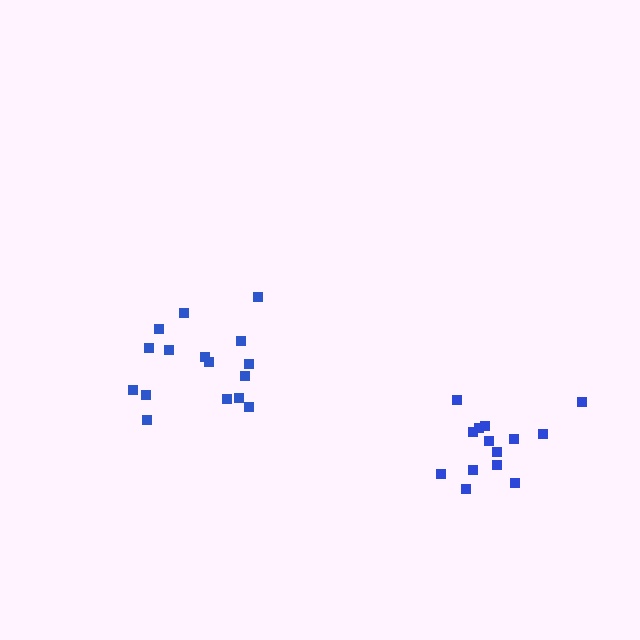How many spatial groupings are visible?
There are 2 spatial groupings.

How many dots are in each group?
Group 1: 16 dots, Group 2: 14 dots (30 total).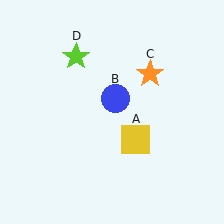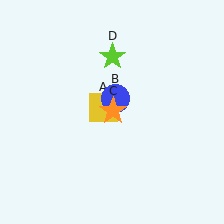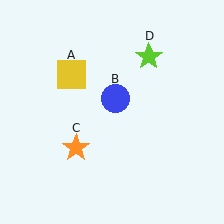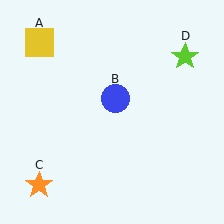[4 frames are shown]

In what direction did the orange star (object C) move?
The orange star (object C) moved down and to the left.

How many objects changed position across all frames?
3 objects changed position: yellow square (object A), orange star (object C), lime star (object D).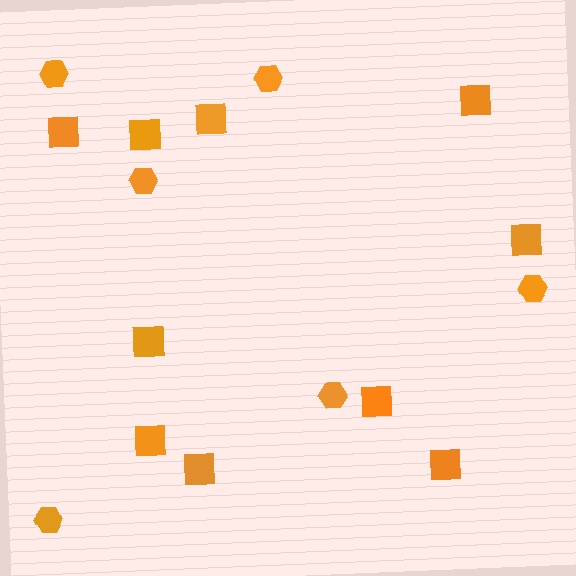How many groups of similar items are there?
There are 2 groups: one group of squares (10) and one group of hexagons (6).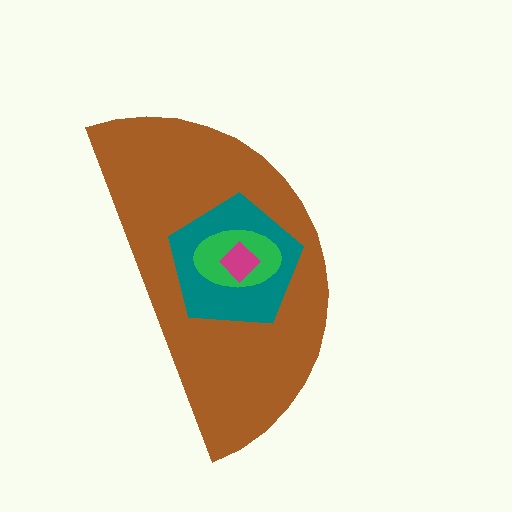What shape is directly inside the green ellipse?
The magenta diamond.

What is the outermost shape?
The brown semicircle.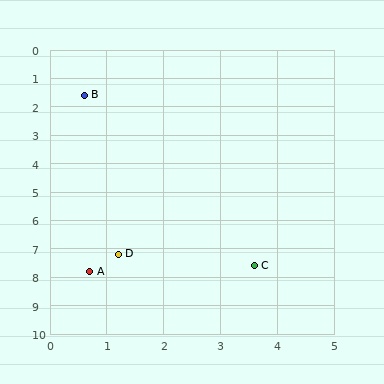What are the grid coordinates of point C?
Point C is at approximately (3.6, 7.6).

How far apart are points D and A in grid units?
Points D and A are about 0.8 grid units apart.